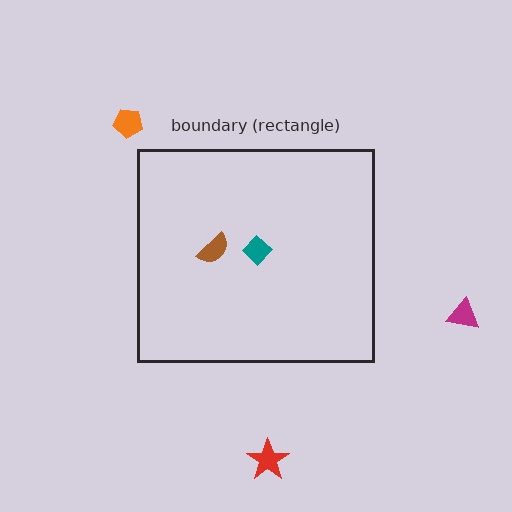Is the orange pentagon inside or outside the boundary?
Outside.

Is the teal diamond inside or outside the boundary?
Inside.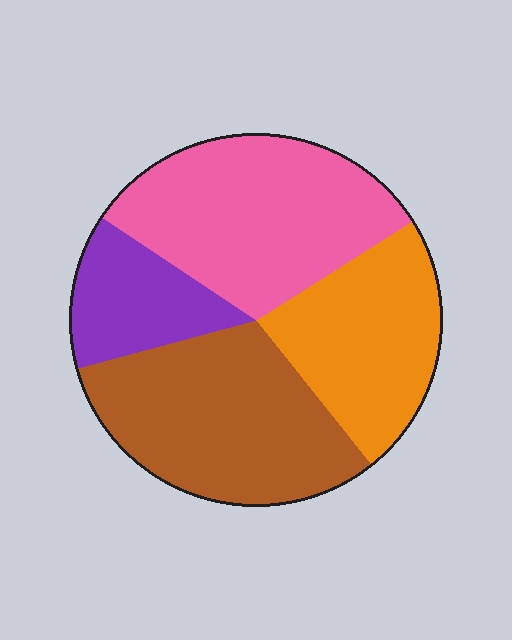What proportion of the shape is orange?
Orange covers roughly 25% of the shape.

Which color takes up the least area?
Purple, at roughly 15%.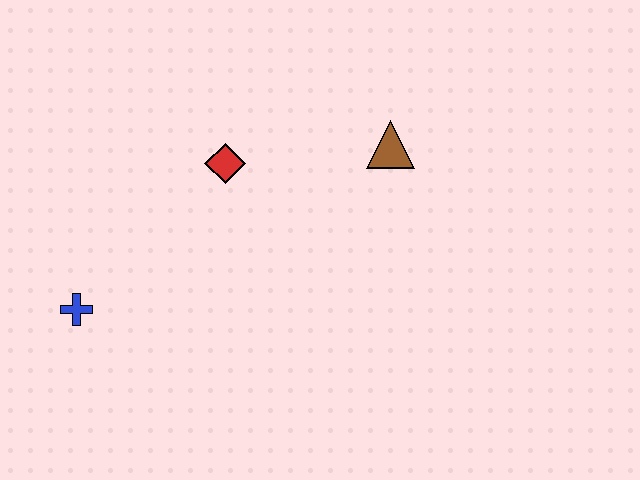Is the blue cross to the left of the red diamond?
Yes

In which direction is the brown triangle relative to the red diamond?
The brown triangle is to the right of the red diamond.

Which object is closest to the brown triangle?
The red diamond is closest to the brown triangle.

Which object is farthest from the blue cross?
The brown triangle is farthest from the blue cross.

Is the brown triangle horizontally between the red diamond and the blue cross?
No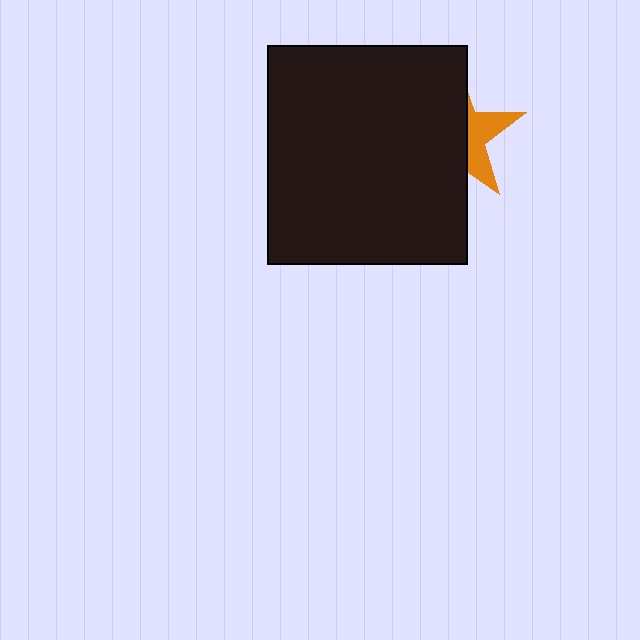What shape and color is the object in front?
The object in front is a black rectangle.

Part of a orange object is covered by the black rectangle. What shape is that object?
It is a star.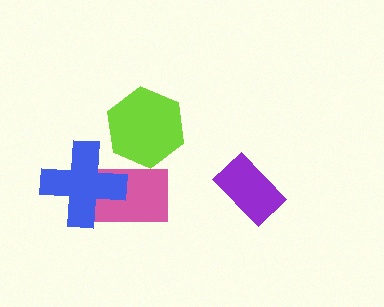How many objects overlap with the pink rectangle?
2 objects overlap with the pink rectangle.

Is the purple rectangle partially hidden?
No, no other shape covers it.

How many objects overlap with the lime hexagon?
1 object overlaps with the lime hexagon.